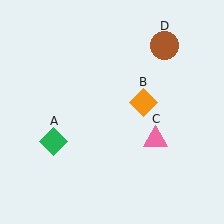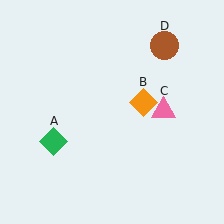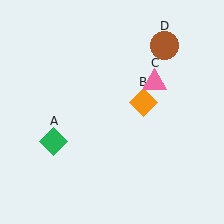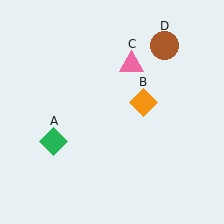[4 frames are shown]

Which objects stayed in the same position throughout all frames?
Green diamond (object A) and orange diamond (object B) and brown circle (object D) remained stationary.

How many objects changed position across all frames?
1 object changed position: pink triangle (object C).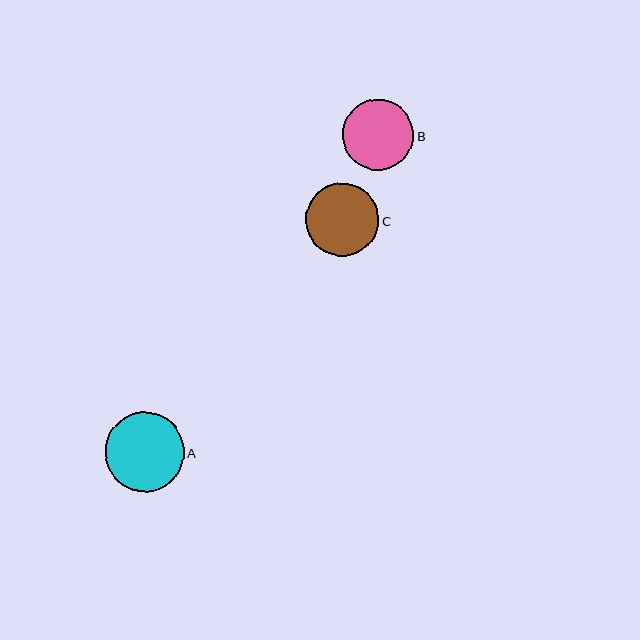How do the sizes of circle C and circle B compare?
Circle C and circle B are approximately the same size.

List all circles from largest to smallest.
From largest to smallest: A, C, B.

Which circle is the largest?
Circle A is the largest with a size of approximately 79 pixels.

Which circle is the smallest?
Circle B is the smallest with a size of approximately 71 pixels.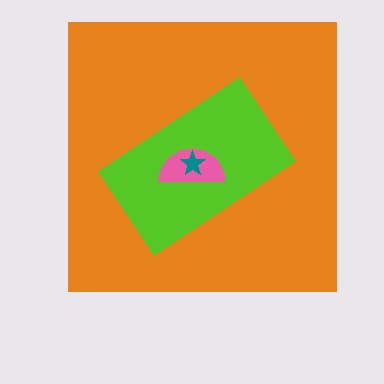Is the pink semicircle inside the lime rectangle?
Yes.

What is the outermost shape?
The orange square.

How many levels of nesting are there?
4.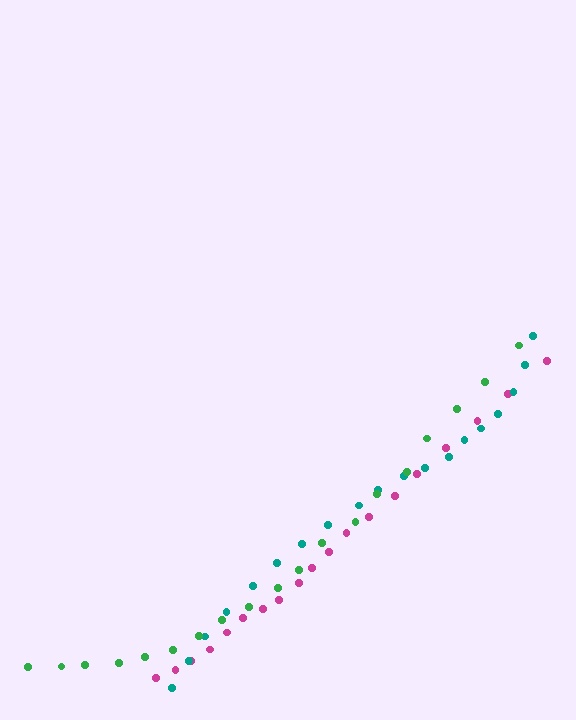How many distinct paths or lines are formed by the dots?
There are 3 distinct paths.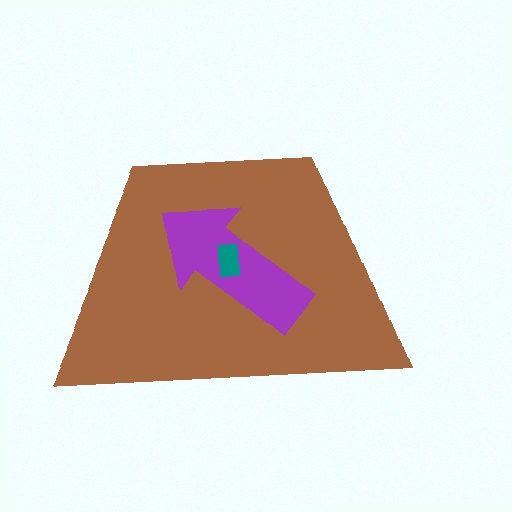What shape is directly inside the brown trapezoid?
The purple arrow.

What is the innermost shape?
The teal rectangle.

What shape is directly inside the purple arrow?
The teal rectangle.